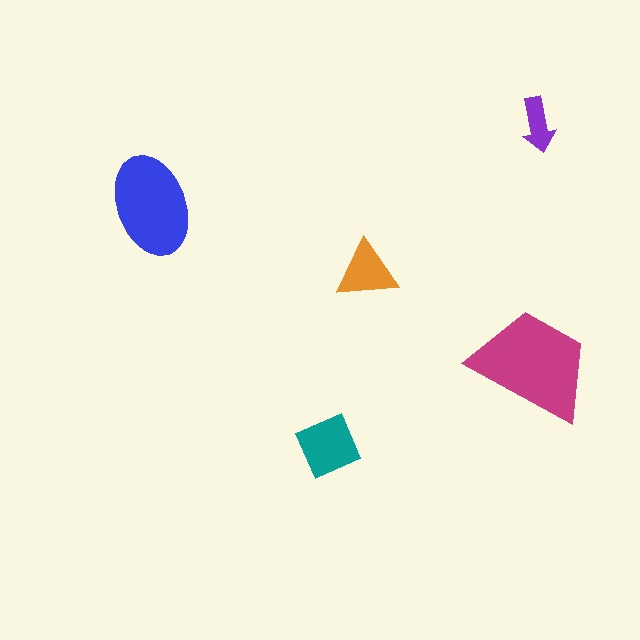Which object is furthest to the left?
The blue ellipse is leftmost.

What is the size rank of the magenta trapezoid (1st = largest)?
1st.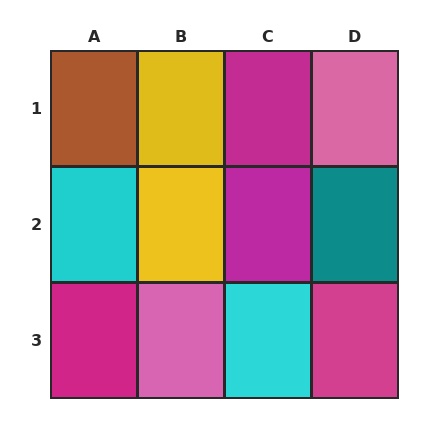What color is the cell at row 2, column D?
Teal.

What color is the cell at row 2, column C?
Magenta.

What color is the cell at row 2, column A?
Cyan.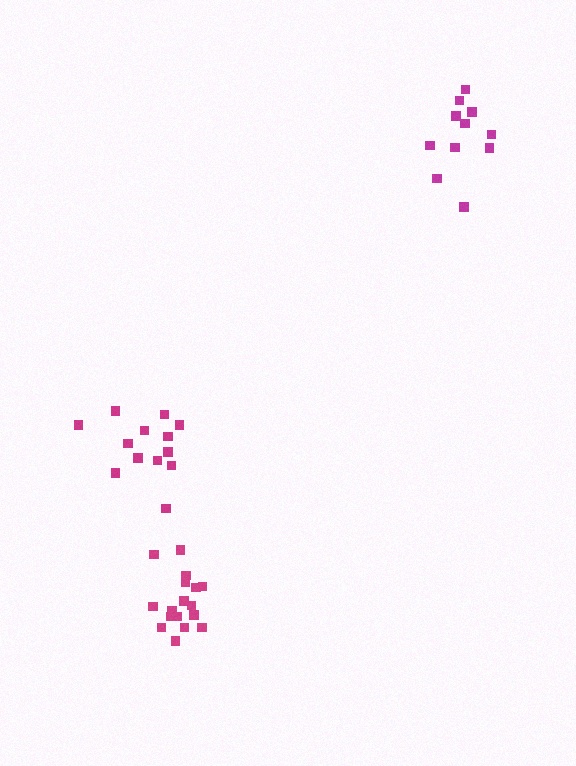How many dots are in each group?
Group 1: 11 dots, Group 2: 13 dots, Group 3: 17 dots (41 total).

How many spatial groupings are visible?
There are 3 spatial groupings.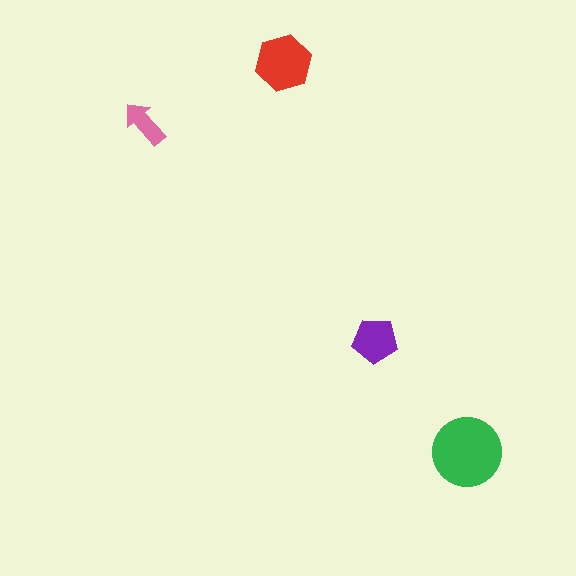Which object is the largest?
The green circle.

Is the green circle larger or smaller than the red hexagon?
Larger.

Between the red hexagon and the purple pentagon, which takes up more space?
The red hexagon.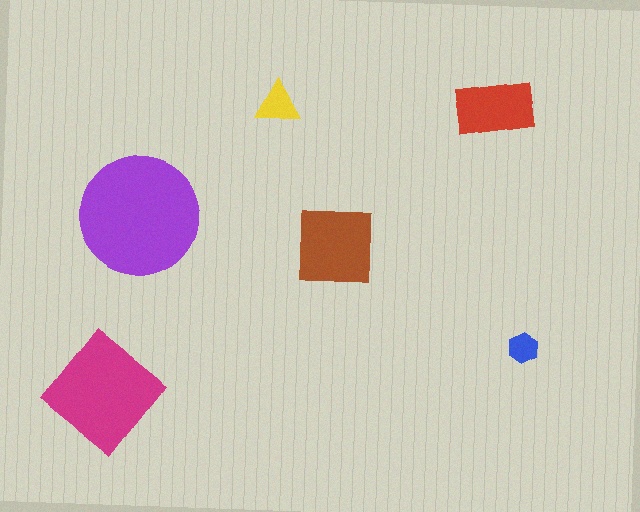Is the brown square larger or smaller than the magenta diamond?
Smaller.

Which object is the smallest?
The blue hexagon.